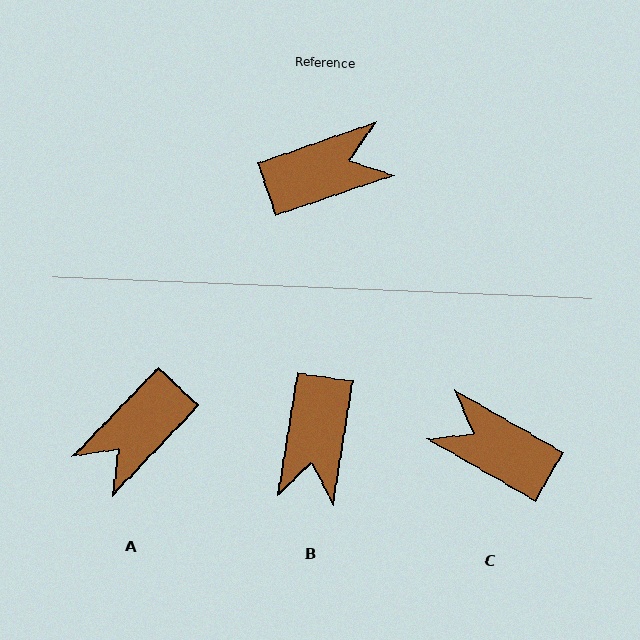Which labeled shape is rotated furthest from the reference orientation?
A, about 153 degrees away.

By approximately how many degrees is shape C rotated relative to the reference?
Approximately 131 degrees counter-clockwise.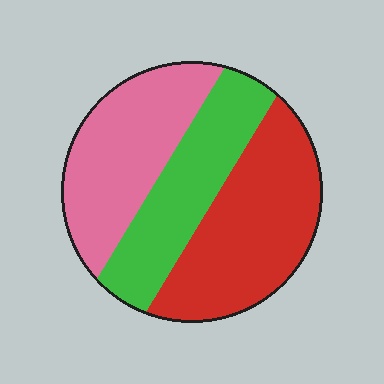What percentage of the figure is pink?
Pink covers 33% of the figure.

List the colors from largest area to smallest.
From largest to smallest: red, pink, green.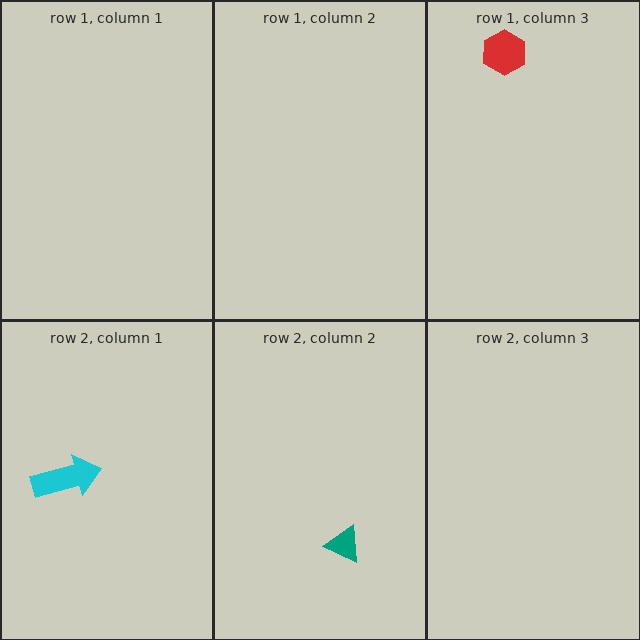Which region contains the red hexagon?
The row 1, column 3 region.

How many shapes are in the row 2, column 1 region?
1.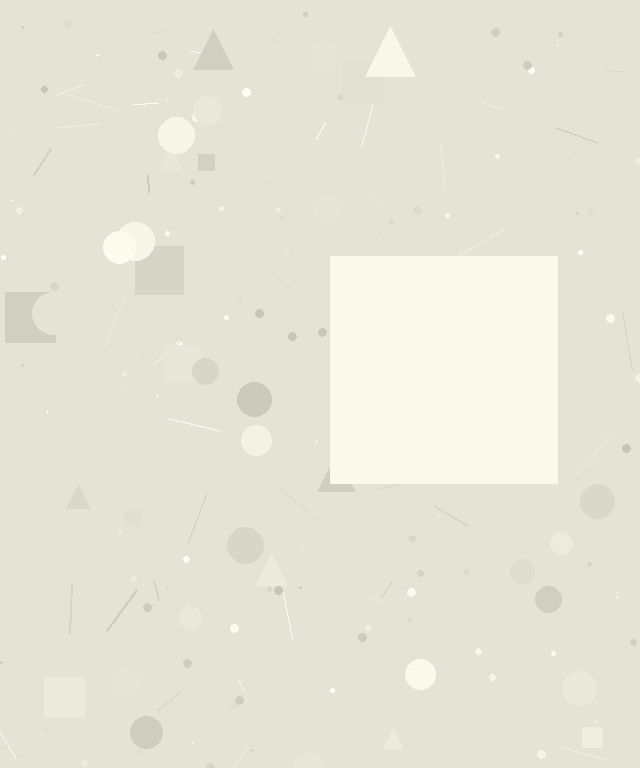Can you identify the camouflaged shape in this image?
The camouflaged shape is a square.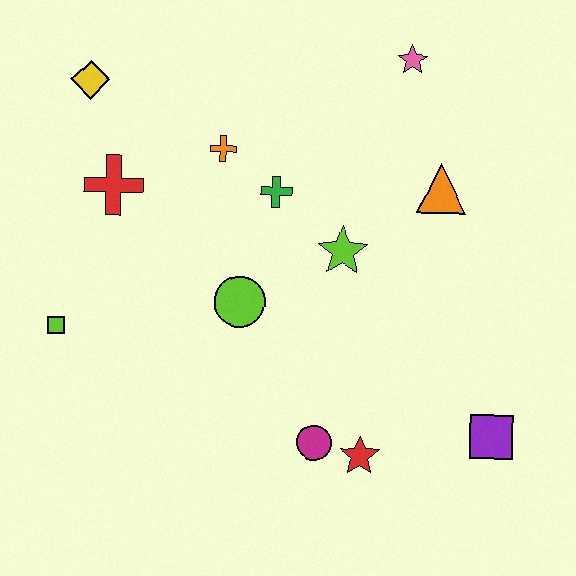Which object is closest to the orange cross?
The green cross is closest to the orange cross.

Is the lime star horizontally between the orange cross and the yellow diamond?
No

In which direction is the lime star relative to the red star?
The lime star is above the red star.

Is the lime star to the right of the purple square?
No